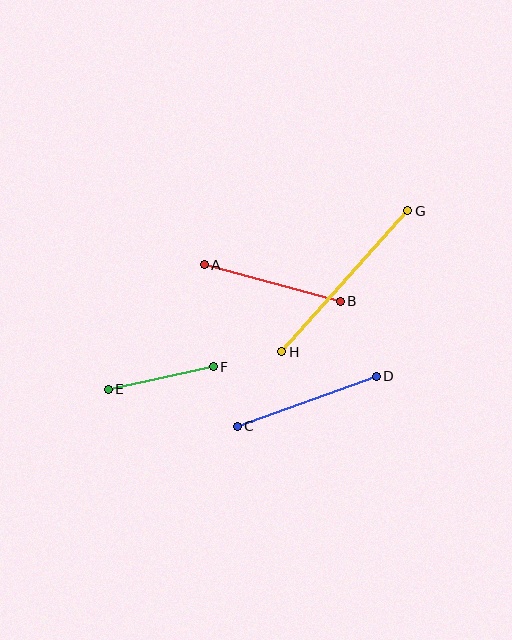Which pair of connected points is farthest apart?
Points G and H are farthest apart.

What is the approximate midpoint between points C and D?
The midpoint is at approximately (307, 401) pixels.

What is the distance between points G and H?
The distance is approximately 189 pixels.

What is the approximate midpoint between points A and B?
The midpoint is at approximately (272, 283) pixels.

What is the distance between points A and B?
The distance is approximately 140 pixels.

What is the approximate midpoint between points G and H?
The midpoint is at approximately (345, 281) pixels.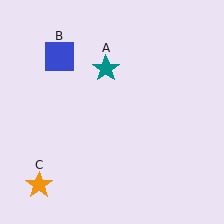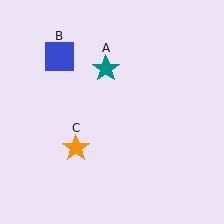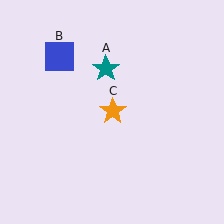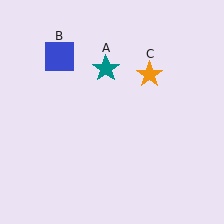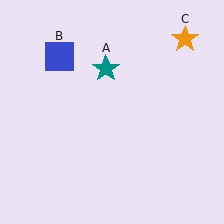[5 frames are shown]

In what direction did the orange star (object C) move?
The orange star (object C) moved up and to the right.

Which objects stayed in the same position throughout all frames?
Teal star (object A) and blue square (object B) remained stationary.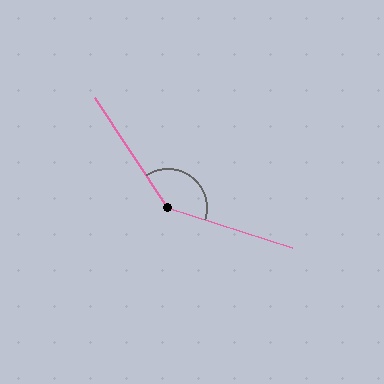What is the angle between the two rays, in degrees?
Approximately 141 degrees.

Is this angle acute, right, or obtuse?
It is obtuse.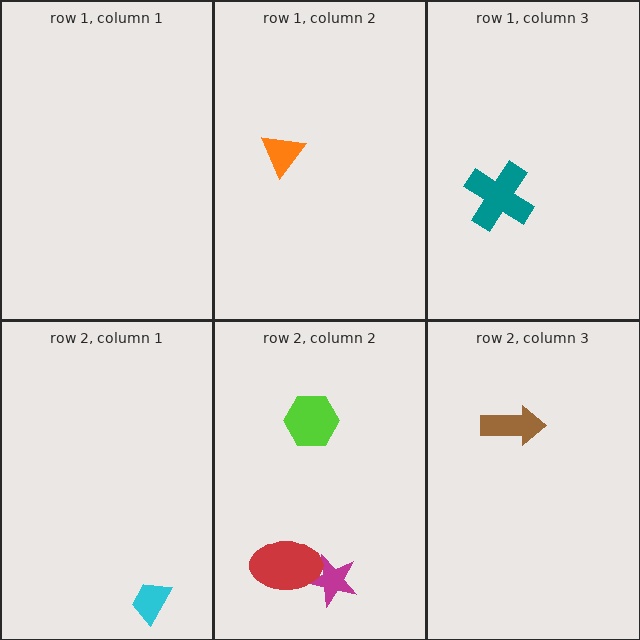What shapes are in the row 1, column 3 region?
The teal cross.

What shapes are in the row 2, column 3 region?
The brown arrow.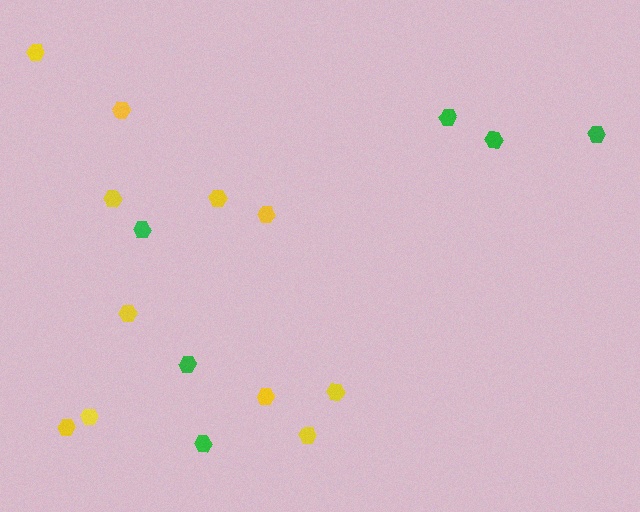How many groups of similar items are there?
There are 2 groups: one group of yellow hexagons (11) and one group of green hexagons (6).